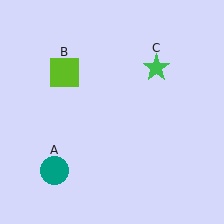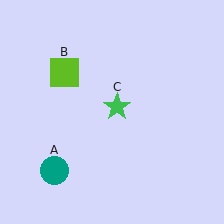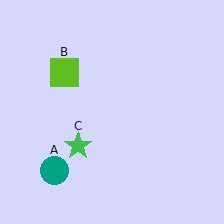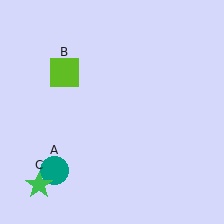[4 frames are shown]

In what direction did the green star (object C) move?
The green star (object C) moved down and to the left.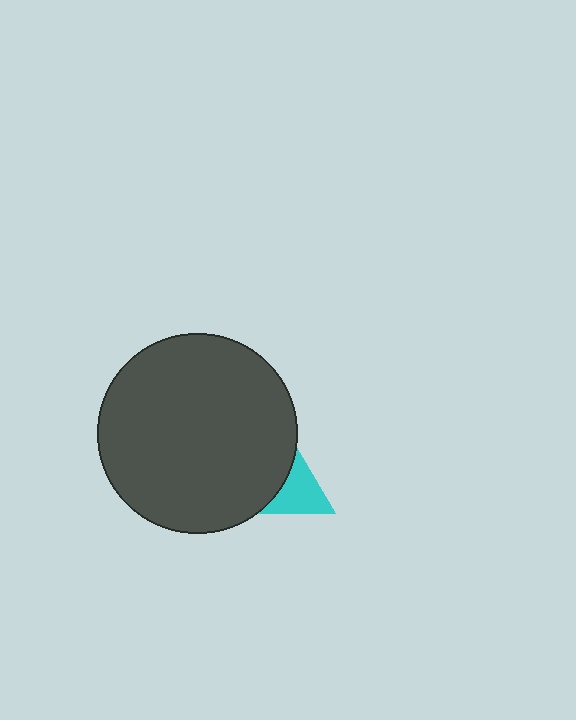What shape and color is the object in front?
The object in front is a dark gray circle.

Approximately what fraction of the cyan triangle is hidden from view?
Roughly 59% of the cyan triangle is hidden behind the dark gray circle.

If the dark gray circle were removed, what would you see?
You would see the complete cyan triangle.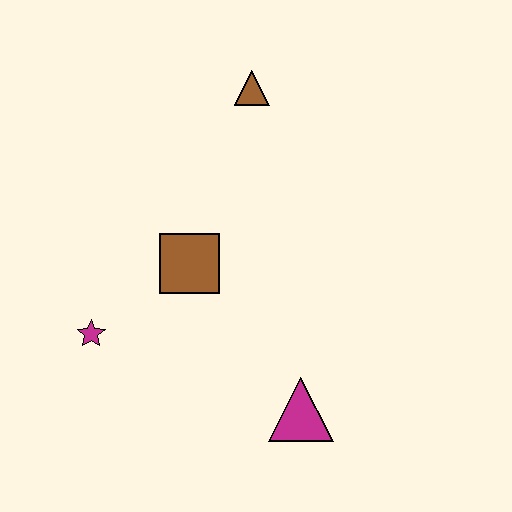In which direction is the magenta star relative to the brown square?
The magenta star is to the left of the brown square.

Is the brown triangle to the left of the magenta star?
No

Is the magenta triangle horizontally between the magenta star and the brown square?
No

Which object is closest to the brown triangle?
The brown square is closest to the brown triangle.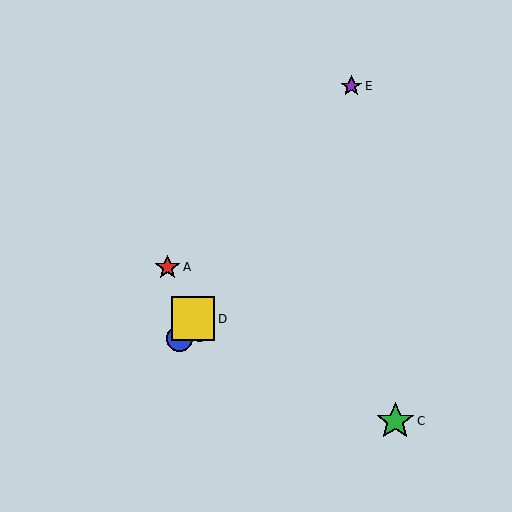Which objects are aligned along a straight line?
Objects B, D, E are aligned along a straight line.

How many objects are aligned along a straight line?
3 objects (B, D, E) are aligned along a straight line.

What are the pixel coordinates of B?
Object B is at (180, 338).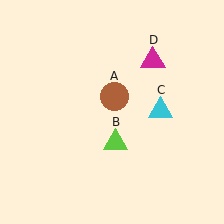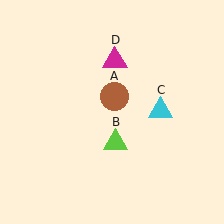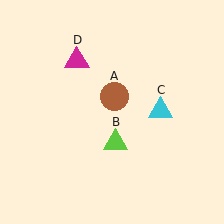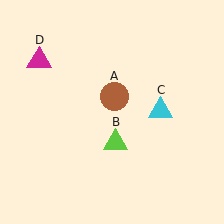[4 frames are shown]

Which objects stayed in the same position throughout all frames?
Brown circle (object A) and lime triangle (object B) and cyan triangle (object C) remained stationary.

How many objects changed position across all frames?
1 object changed position: magenta triangle (object D).